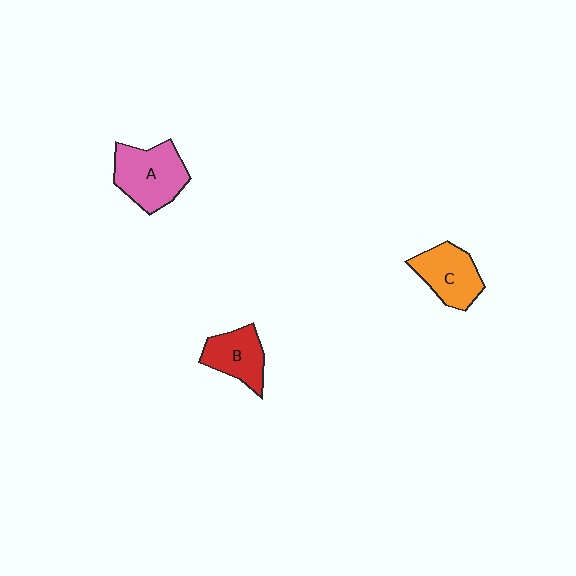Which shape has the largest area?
Shape A (pink).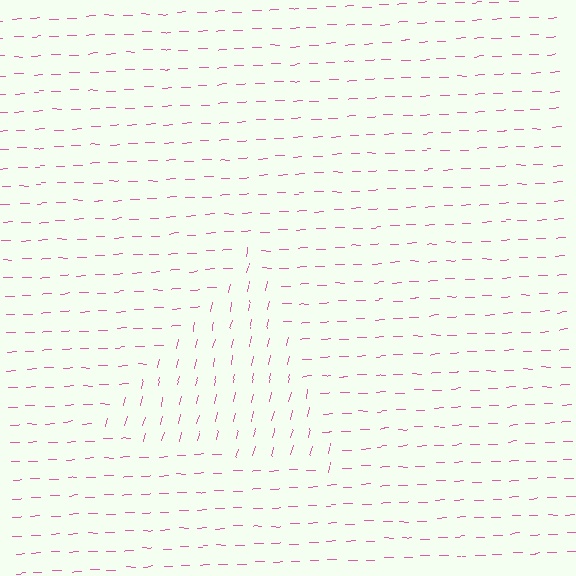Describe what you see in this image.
The image is filled with small pink line segments. A triangle region in the image has lines oriented differently from the surrounding lines, creating a visible texture boundary.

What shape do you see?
I see a triangle.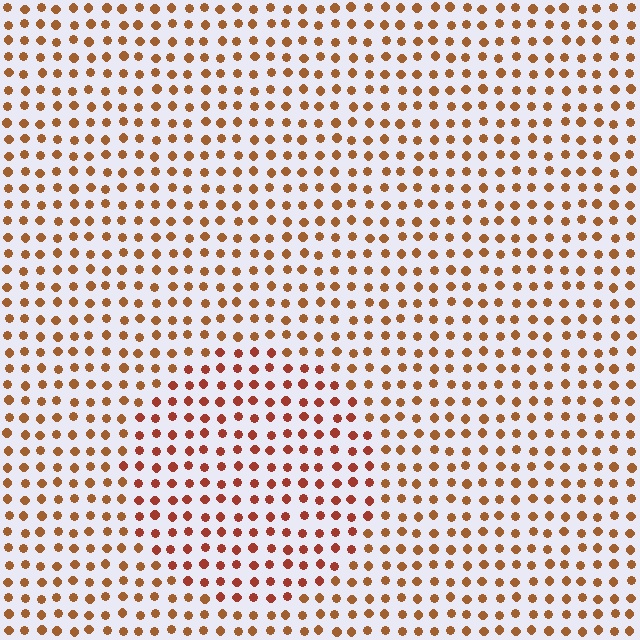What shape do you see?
I see a circle.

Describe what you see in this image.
The image is filled with small brown elements in a uniform arrangement. A circle-shaped region is visible where the elements are tinted to a slightly different hue, forming a subtle color boundary.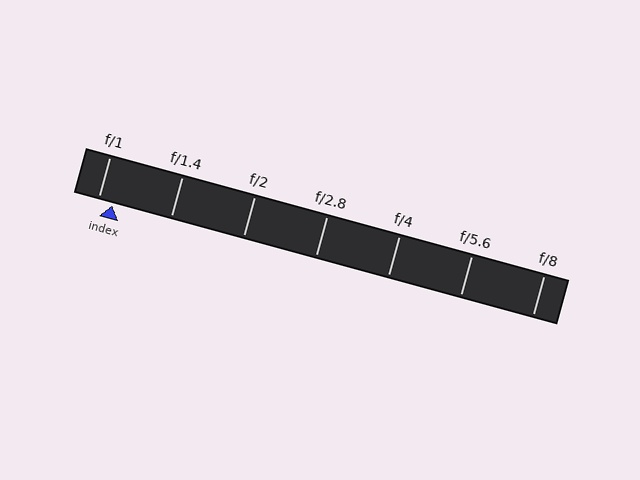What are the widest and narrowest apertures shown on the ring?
The widest aperture shown is f/1 and the narrowest is f/8.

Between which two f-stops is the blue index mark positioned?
The index mark is between f/1 and f/1.4.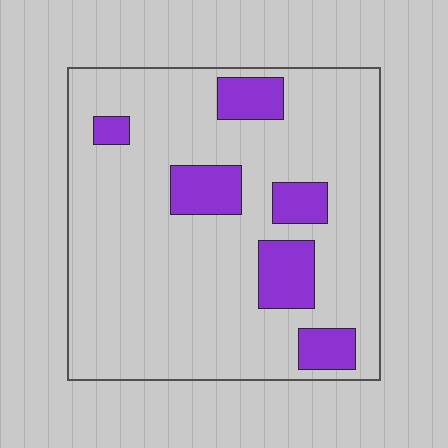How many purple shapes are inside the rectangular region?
6.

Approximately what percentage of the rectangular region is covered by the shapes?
Approximately 15%.